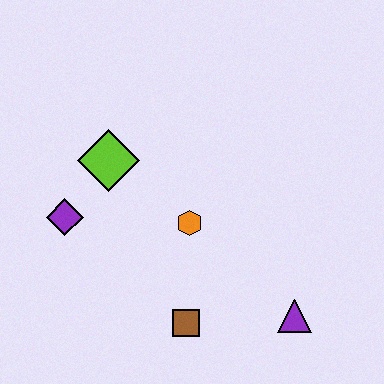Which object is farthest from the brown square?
The lime diamond is farthest from the brown square.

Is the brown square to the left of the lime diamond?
No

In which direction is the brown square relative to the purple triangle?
The brown square is to the left of the purple triangle.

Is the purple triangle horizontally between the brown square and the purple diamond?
No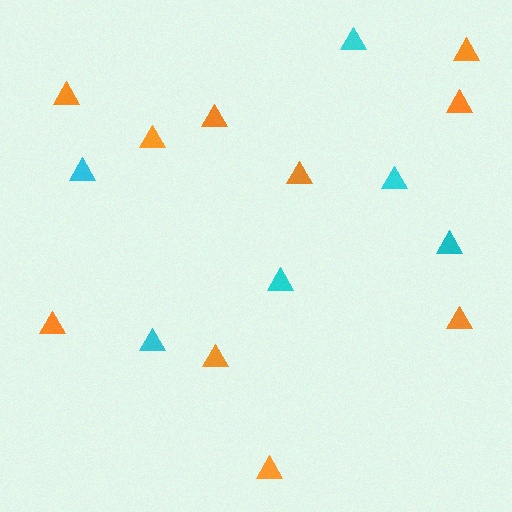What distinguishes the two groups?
There are 2 groups: one group of cyan triangles (6) and one group of orange triangles (10).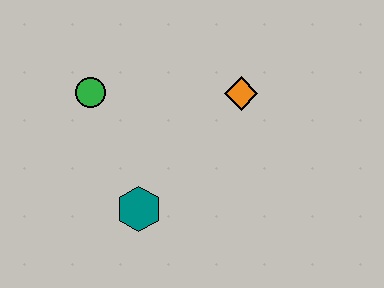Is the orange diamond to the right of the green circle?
Yes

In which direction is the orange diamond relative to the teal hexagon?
The orange diamond is above the teal hexagon.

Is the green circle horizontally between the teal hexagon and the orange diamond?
No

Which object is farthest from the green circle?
The orange diamond is farthest from the green circle.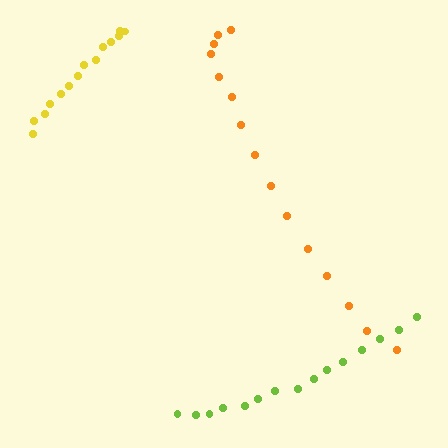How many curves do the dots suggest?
There are 3 distinct paths.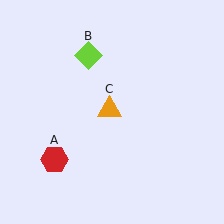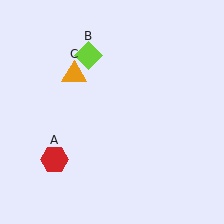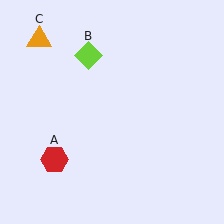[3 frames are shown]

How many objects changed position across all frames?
1 object changed position: orange triangle (object C).